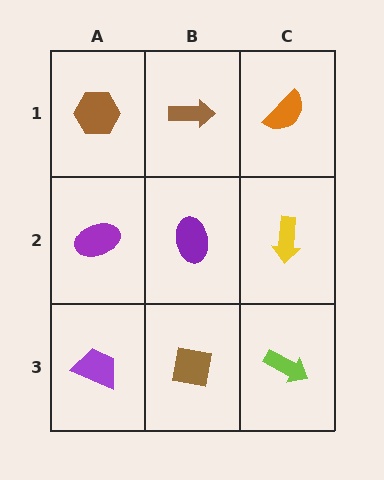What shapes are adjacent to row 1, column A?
A purple ellipse (row 2, column A), a brown arrow (row 1, column B).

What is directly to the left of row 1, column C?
A brown arrow.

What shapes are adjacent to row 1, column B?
A purple ellipse (row 2, column B), a brown hexagon (row 1, column A), an orange semicircle (row 1, column C).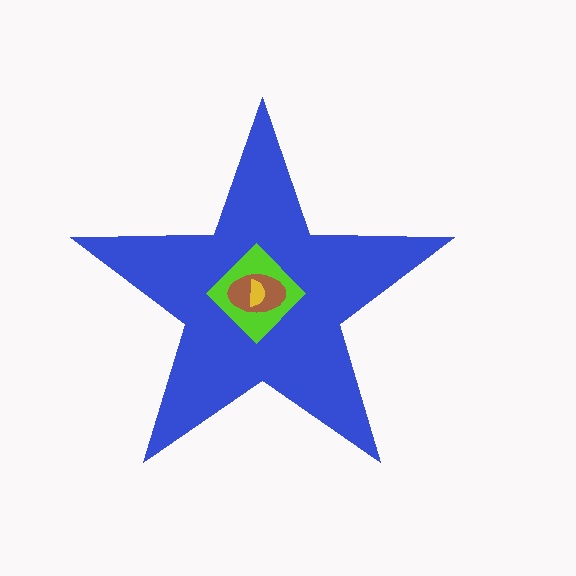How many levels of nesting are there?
4.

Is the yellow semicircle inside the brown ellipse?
Yes.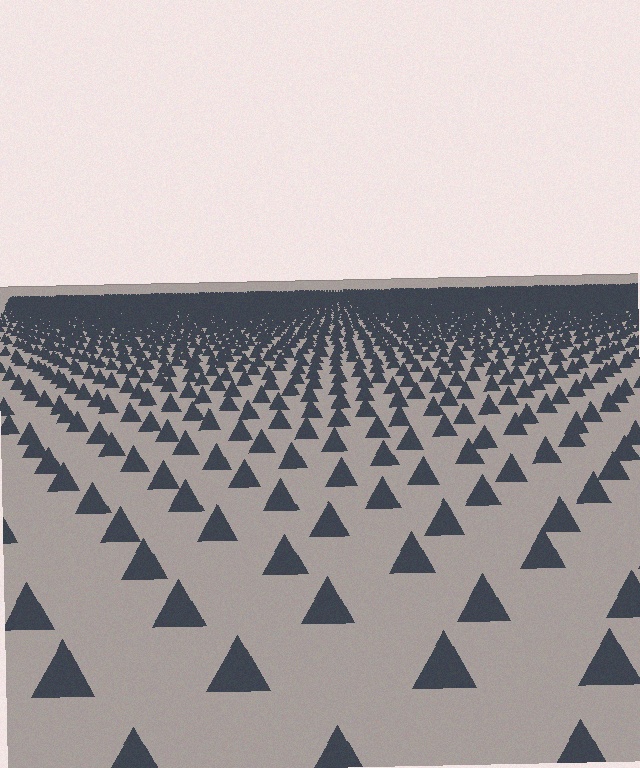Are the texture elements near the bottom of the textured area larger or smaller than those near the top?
Larger. Near the bottom, elements are closer to the viewer and appear at a bigger on-screen size.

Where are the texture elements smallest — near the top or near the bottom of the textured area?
Near the top.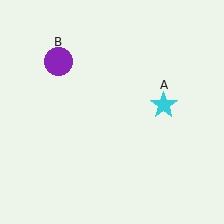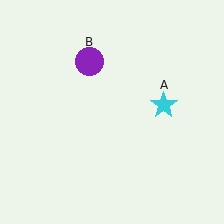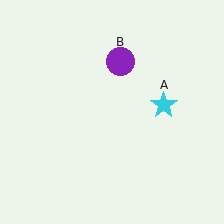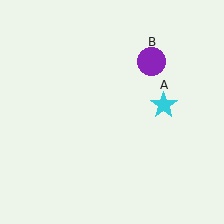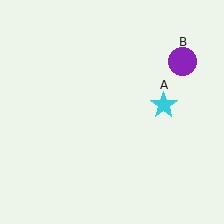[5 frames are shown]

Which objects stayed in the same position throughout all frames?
Cyan star (object A) remained stationary.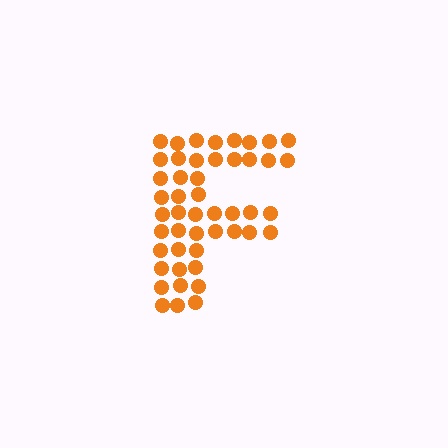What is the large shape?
The large shape is the letter F.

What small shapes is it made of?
It is made of small circles.